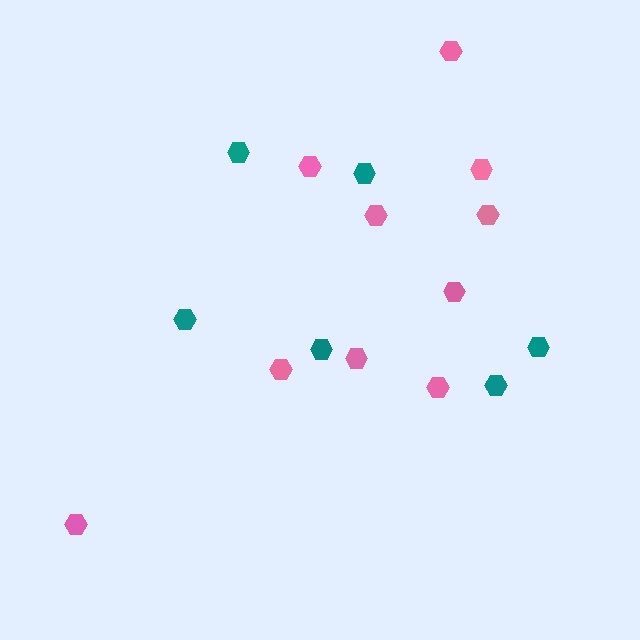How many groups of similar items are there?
There are 2 groups: one group of teal hexagons (6) and one group of pink hexagons (10).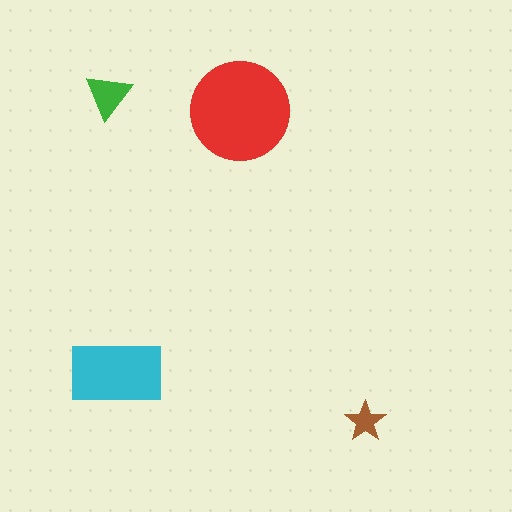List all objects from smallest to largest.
The brown star, the green triangle, the cyan rectangle, the red circle.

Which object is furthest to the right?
The brown star is rightmost.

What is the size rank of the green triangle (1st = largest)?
3rd.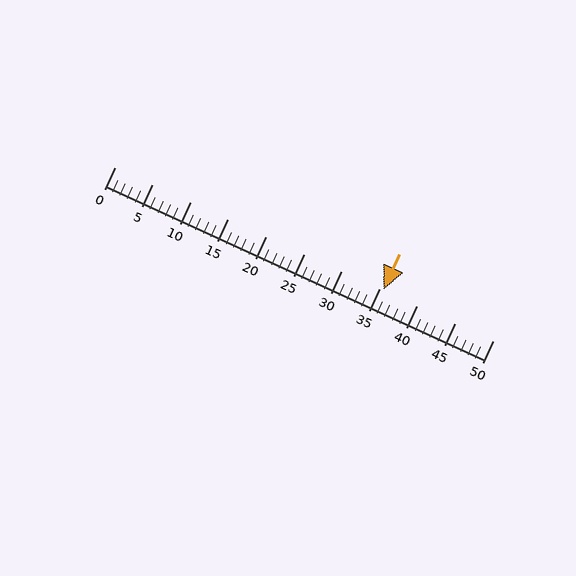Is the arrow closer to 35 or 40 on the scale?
The arrow is closer to 35.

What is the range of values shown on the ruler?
The ruler shows values from 0 to 50.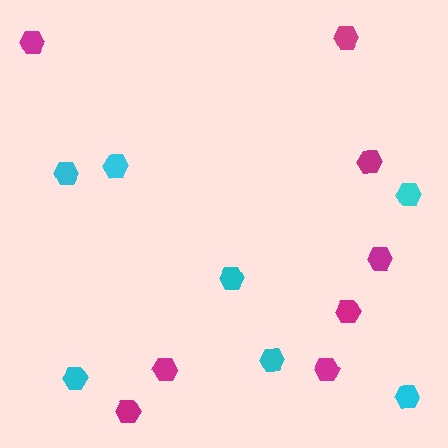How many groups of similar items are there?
There are 2 groups: one group of magenta hexagons (8) and one group of cyan hexagons (7).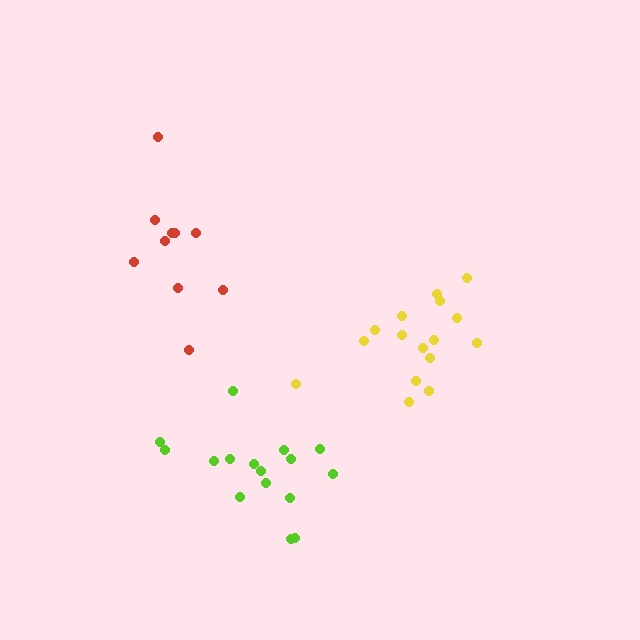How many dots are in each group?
Group 1: 16 dots, Group 2: 16 dots, Group 3: 10 dots (42 total).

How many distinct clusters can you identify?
There are 3 distinct clusters.